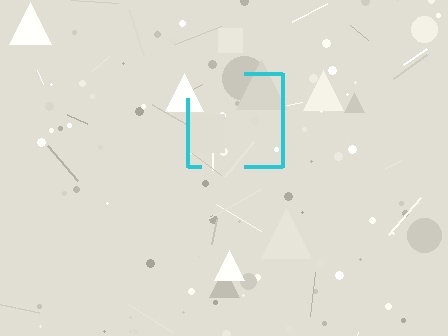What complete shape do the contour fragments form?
The contour fragments form a square.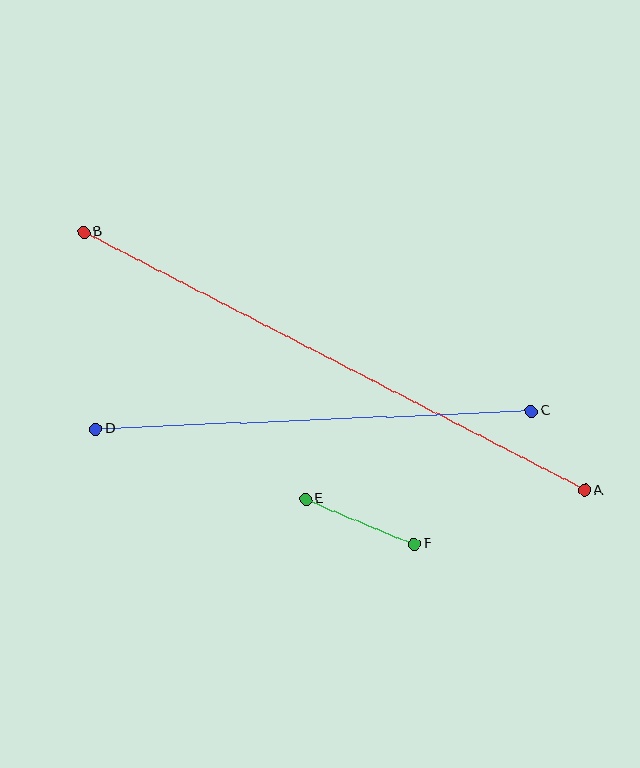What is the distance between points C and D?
The distance is approximately 436 pixels.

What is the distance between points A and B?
The distance is approximately 563 pixels.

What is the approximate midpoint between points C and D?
The midpoint is at approximately (313, 420) pixels.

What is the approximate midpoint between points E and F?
The midpoint is at approximately (360, 521) pixels.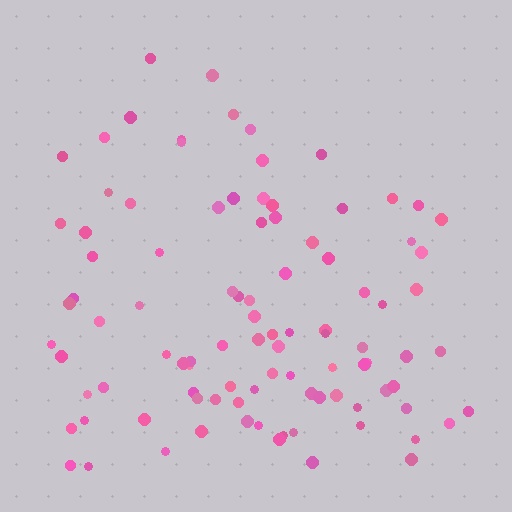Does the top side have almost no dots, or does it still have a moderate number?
Still a moderate number, just noticeably fewer than the bottom.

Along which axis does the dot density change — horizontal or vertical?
Vertical.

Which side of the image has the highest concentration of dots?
The bottom.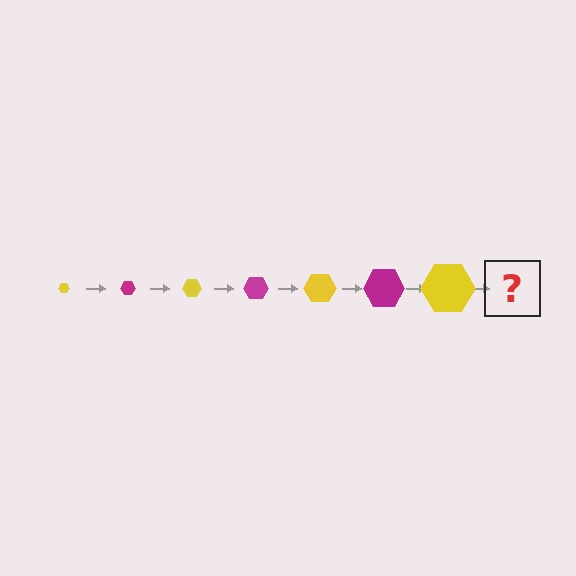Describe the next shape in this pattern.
It should be a magenta hexagon, larger than the previous one.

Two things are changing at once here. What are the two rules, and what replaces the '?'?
The two rules are that the hexagon grows larger each step and the color cycles through yellow and magenta. The '?' should be a magenta hexagon, larger than the previous one.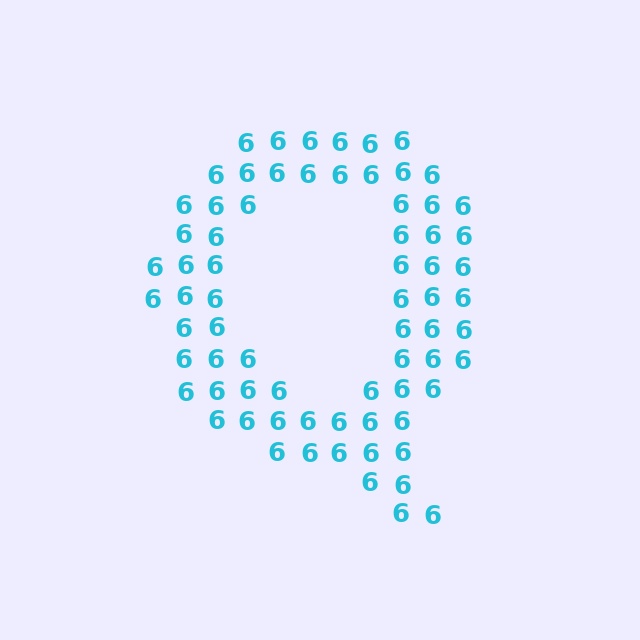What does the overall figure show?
The overall figure shows the letter Q.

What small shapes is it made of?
It is made of small digit 6's.